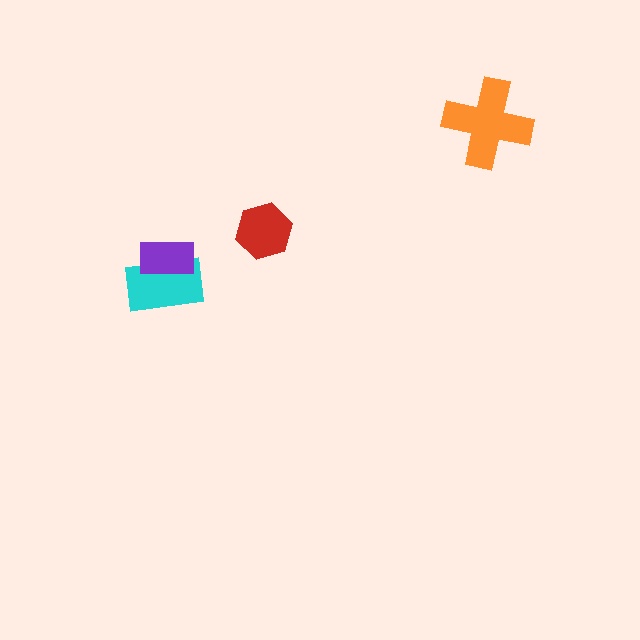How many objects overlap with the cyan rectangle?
1 object overlaps with the cyan rectangle.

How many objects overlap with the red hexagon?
0 objects overlap with the red hexagon.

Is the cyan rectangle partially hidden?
Yes, it is partially covered by another shape.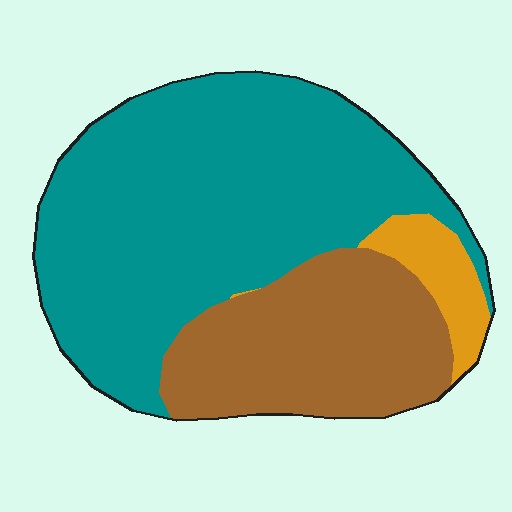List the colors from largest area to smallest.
From largest to smallest: teal, brown, orange.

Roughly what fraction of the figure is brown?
Brown covers roughly 30% of the figure.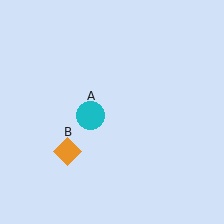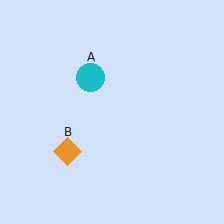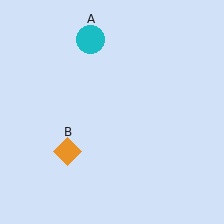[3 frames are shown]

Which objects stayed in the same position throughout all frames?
Orange diamond (object B) remained stationary.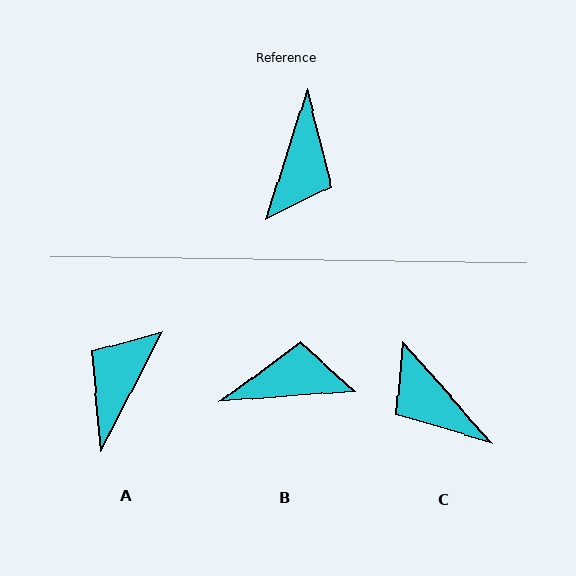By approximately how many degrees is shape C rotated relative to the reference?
Approximately 121 degrees clockwise.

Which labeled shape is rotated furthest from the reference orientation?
A, about 170 degrees away.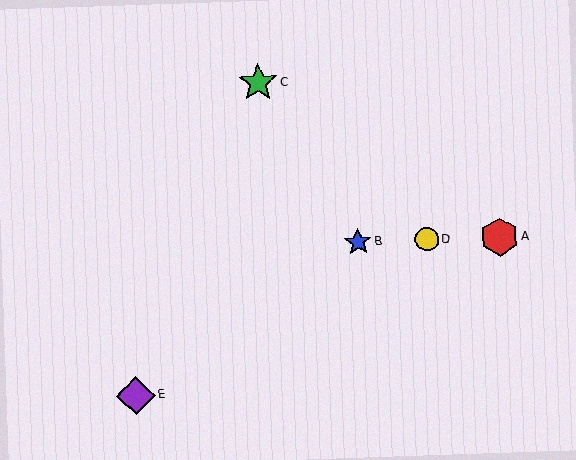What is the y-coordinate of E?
Object E is at y≈396.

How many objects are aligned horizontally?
3 objects (A, B, D) are aligned horizontally.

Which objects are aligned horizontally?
Objects A, B, D are aligned horizontally.